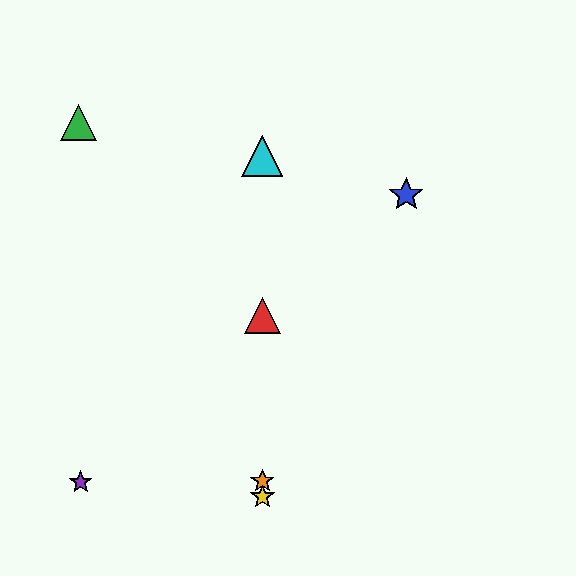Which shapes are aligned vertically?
The red triangle, the yellow star, the orange star, the cyan triangle are aligned vertically.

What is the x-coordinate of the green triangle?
The green triangle is at x≈78.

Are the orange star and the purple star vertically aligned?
No, the orange star is at x≈262 and the purple star is at x≈81.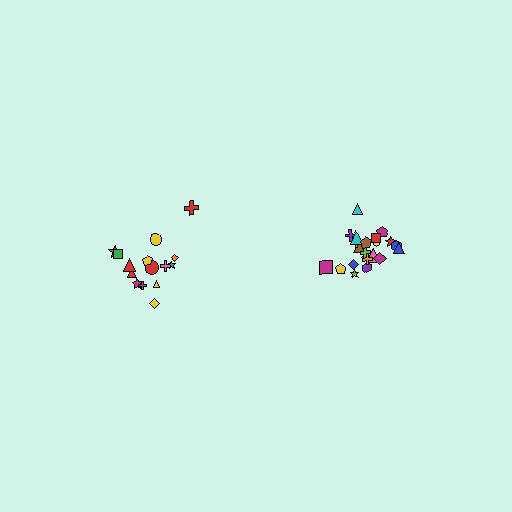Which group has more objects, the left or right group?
The right group.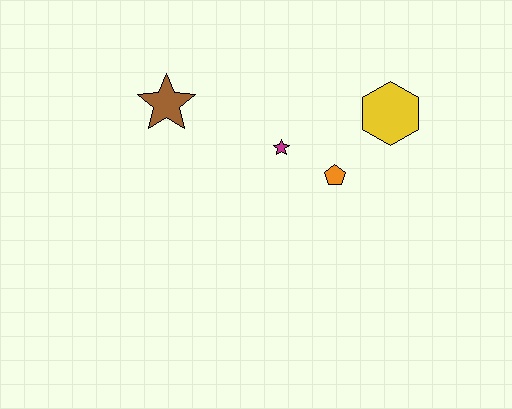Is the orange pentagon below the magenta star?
Yes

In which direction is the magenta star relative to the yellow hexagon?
The magenta star is to the left of the yellow hexagon.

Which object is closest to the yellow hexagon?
The orange pentagon is closest to the yellow hexagon.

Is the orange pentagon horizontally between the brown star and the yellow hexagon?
Yes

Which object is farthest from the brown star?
The yellow hexagon is farthest from the brown star.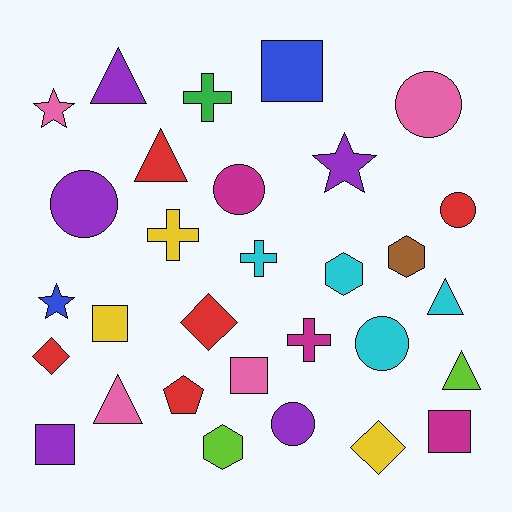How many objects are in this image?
There are 30 objects.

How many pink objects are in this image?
There are 4 pink objects.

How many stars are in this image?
There are 3 stars.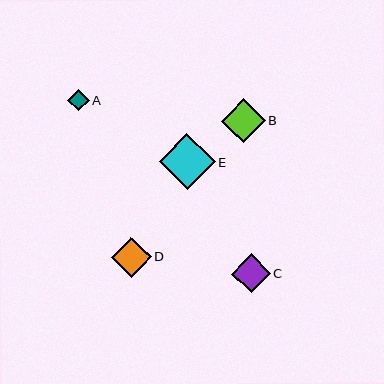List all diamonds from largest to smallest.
From largest to smallest: E, B, D, C, A.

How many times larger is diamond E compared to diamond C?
Diamond E is approximately 1.4 times the size of diamond C.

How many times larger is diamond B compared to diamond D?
Diamond B is approximately 1.1 times the size of diamond D.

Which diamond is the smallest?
Diamond A is the smallest with a size of approximately 21 pixels.